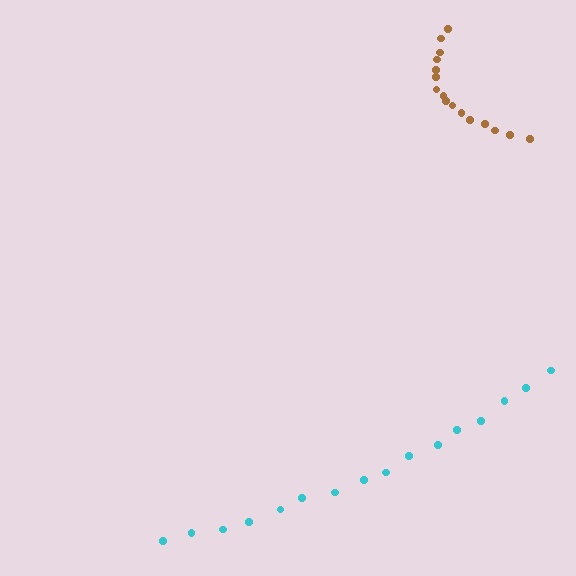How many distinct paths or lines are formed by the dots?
There are 2 distinct paths.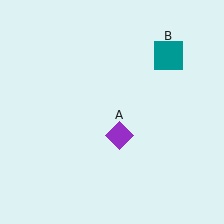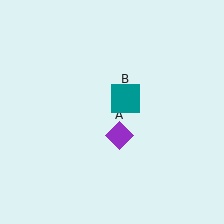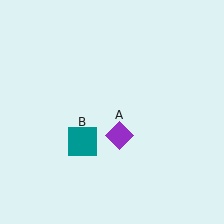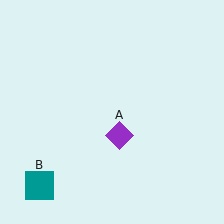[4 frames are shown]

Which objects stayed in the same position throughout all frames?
Purple diamond (object A) remained stationary.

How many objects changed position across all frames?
1 object changed position: teal square (object B).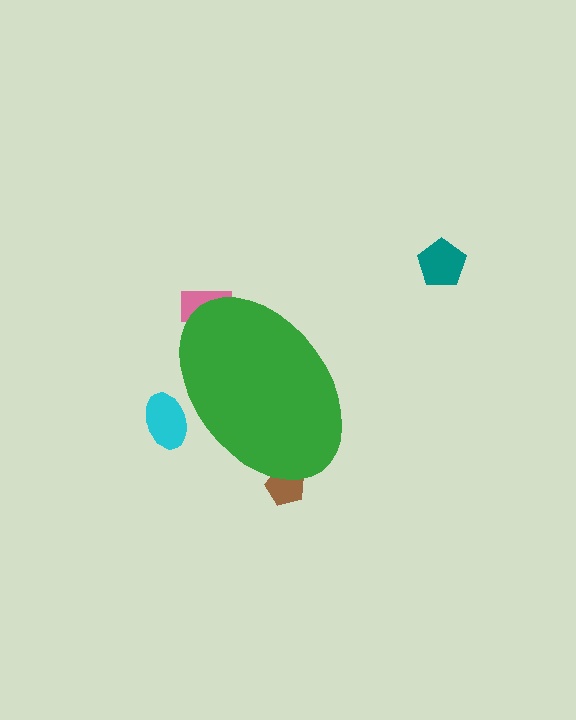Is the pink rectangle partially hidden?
Yes, the pink rectangle is partially hidden behind the green ellipse.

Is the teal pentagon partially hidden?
No, the teal pentagon is fully visible.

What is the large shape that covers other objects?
A green ellipse.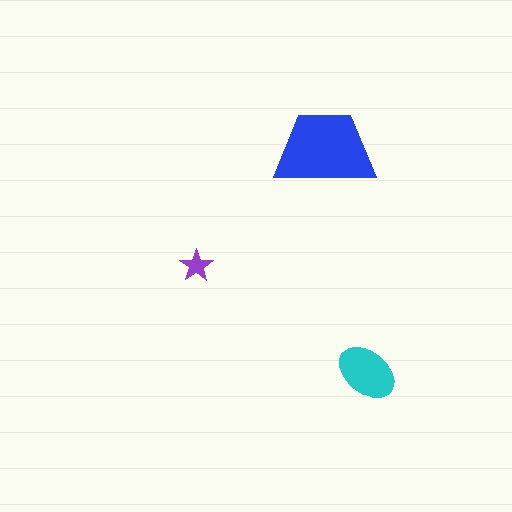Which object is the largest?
The blue trapezoid.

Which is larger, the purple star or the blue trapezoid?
The blue trapezoid.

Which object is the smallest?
The purple star.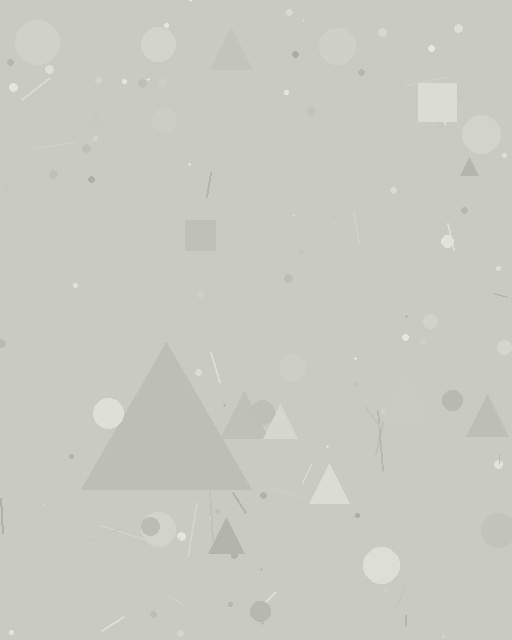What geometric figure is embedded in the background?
A triangle is embedded in the background.